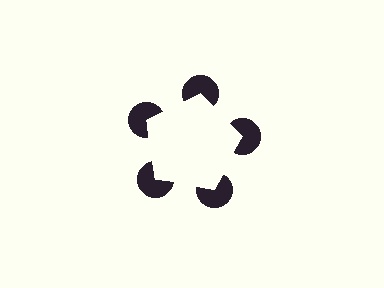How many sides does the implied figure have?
5 sides.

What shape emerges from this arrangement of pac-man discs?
An illusory pentagon — its edges are inferred from the aligned wedge cuts in the pac-man discs, not physically drawn.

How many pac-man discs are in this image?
There are 5 — one at each vertex of the illusory pentagon.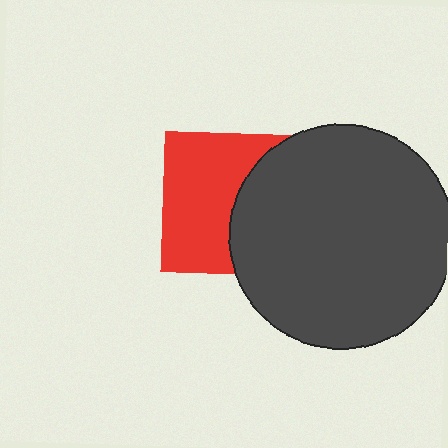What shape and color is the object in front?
The object in front is a dark gray circle.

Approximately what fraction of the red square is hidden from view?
Roughly 43% of the red square is hidden behind the dark gray circle.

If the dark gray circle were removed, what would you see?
You would see the complete red square.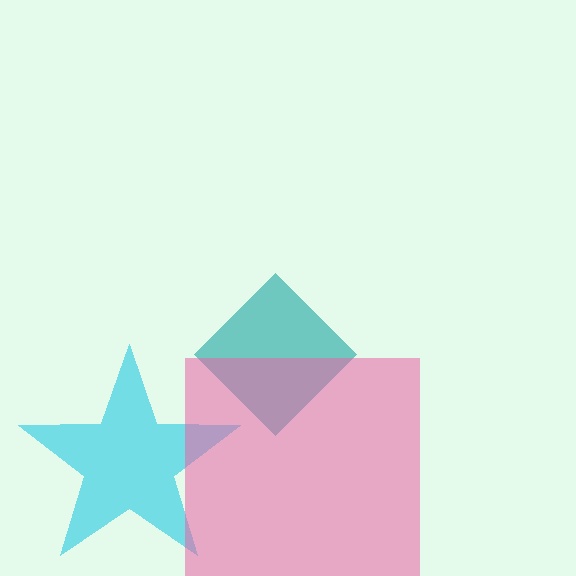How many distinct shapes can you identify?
There are 3 distinct shapes: a cyan star, a teal diamond, a pink square.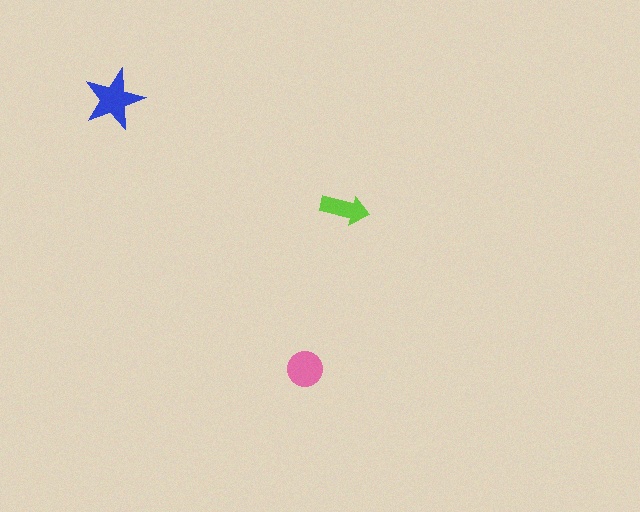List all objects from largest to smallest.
The blue star, the pink circle, the lime arrow.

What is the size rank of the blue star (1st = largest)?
1st.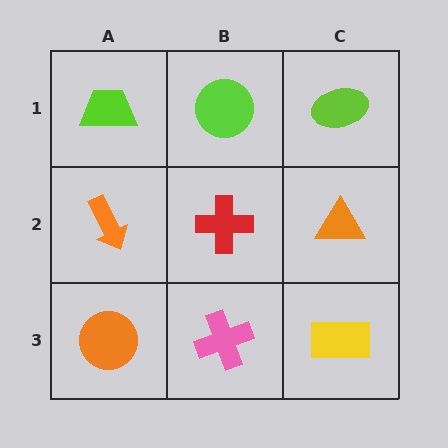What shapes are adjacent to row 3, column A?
An orange arrow (row 2, column A), a pink cross (row 3, column B).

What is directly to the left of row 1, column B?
A lime trapezoid.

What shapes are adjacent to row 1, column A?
An orange arrow (row 2, column A), a lime circle (row 1, column B).